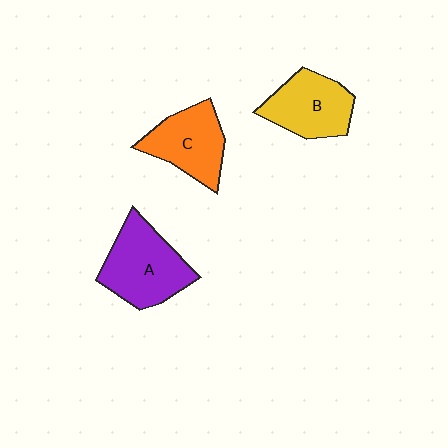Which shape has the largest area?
Shape A (purple).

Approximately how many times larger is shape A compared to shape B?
Approximately 1.2 times.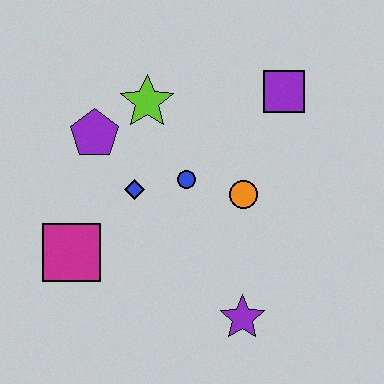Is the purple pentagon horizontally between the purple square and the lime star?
No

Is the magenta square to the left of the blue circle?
Yes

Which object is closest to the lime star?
The purple pentagon is closest to the lime star.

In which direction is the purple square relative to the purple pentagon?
The purple square is to the right of the purple pentagon.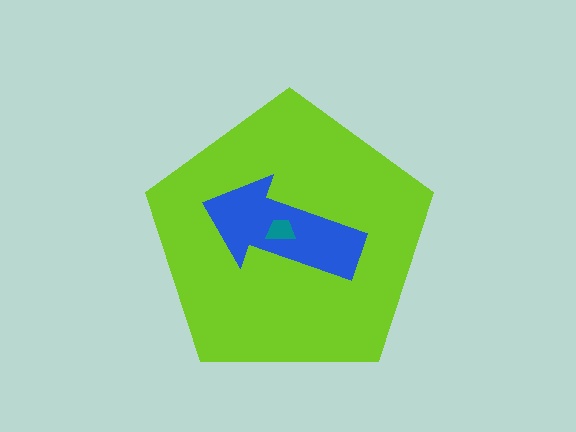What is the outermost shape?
The lime pentagon.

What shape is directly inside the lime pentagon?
The blue arrow.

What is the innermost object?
The teal trapezoid.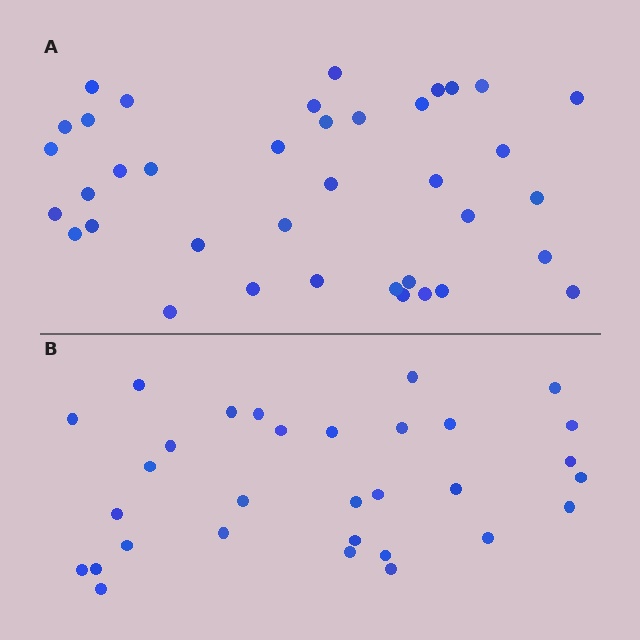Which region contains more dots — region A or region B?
Region A (the top region) has more dots.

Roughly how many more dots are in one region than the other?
Region A has roughly 8 or so more dots than region B.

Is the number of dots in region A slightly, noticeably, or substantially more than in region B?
Region A has only slightly more — the two regions are fairly close. The ratio is roughly 1.2 to 1.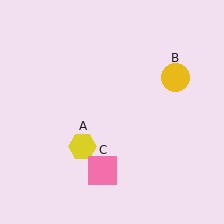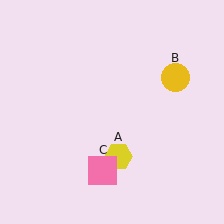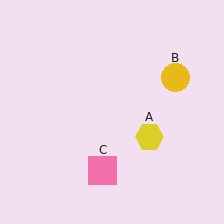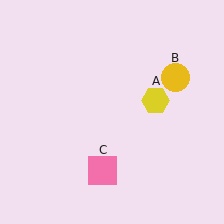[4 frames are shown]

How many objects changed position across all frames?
1 object changed position: yellow hexagon (object A).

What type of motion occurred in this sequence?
The yellow hexagon (object A) rotated counterclockwise around the center of the scene.